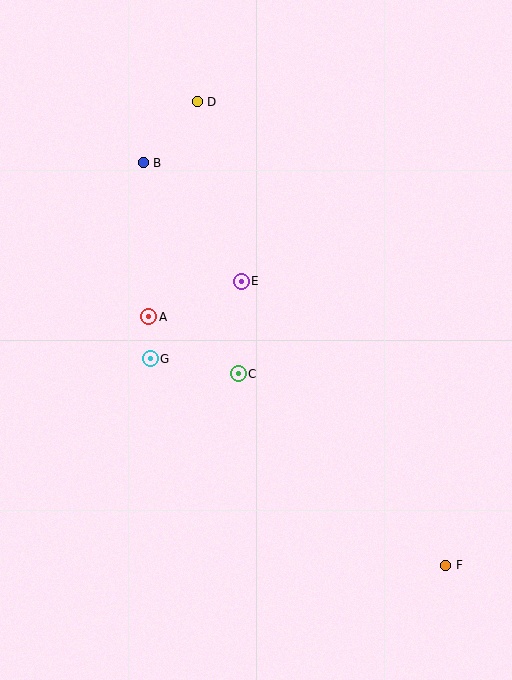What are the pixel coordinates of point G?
Point G is at (150, 359).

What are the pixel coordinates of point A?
Point A is at (149, 317).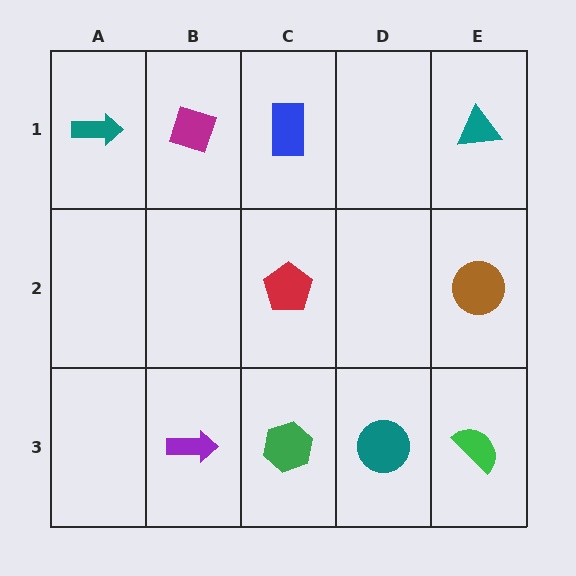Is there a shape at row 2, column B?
No, that cell is empty.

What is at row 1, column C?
A blue rectangle.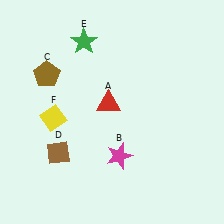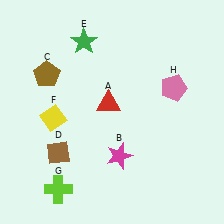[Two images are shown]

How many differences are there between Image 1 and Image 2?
There are 2 differences between the two images.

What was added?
A lime cross (G), a pink pentagon (H) were added in Image 2.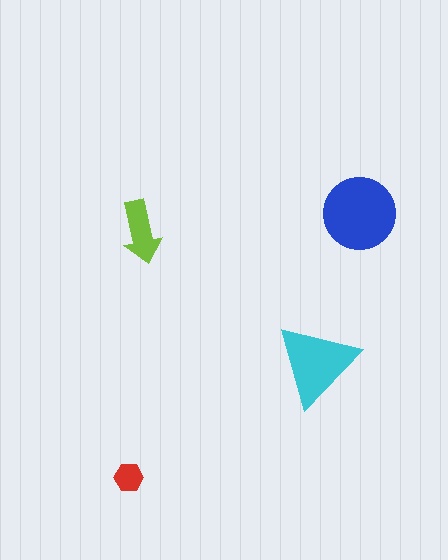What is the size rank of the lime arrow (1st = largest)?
3rd.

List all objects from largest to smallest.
The blue circle, the cyan triangle, the lime arrow, the red hexagon.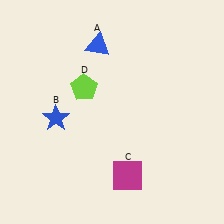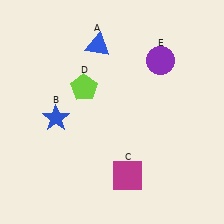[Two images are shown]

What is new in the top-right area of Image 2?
A purple circle (E) was added in the top-right area of Image 2.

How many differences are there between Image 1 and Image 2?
There is 1 difference between the two images.